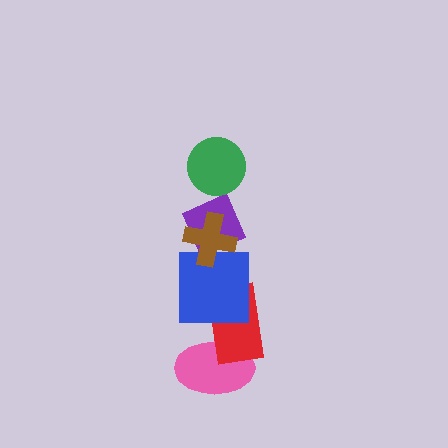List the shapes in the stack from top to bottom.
From top to bottom: the green circle, the brown cross, the purple diamond, the blue square, the red rectangle, the pink ellipse.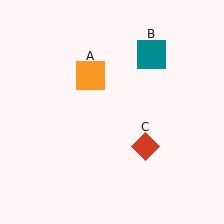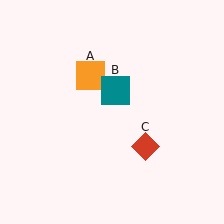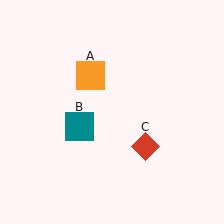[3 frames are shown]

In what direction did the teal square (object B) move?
The teal square (object B) moved down and to the left.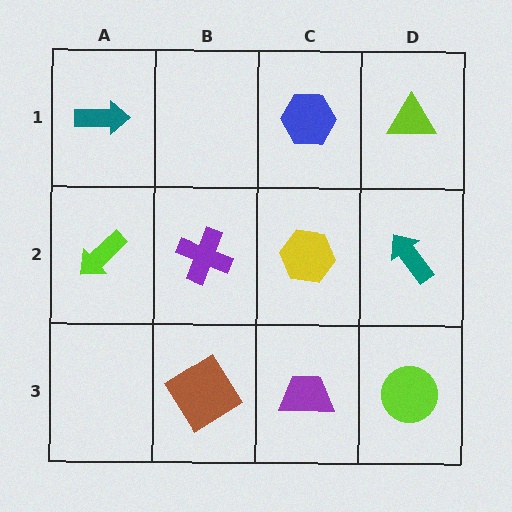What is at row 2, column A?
A lime arrow.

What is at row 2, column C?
A yellow hexagon.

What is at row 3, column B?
A brown diamond.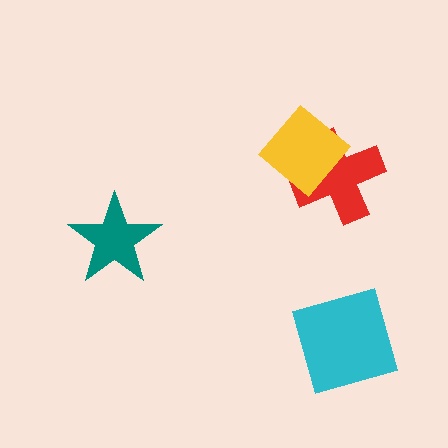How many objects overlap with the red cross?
1 object overlaps with the red cross.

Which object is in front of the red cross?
The yellow diamond is in front of the red cross.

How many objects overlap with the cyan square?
0 objects overlap with the cyan square.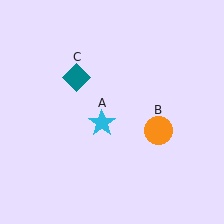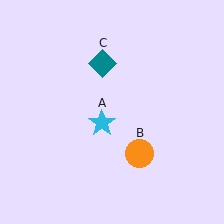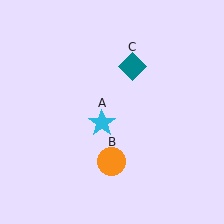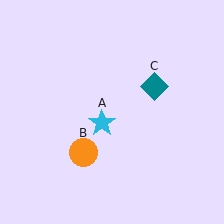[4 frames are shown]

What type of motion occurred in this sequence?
The orange circle (object B), teal diamond (object C) rotated clockwise around the center of the scene.